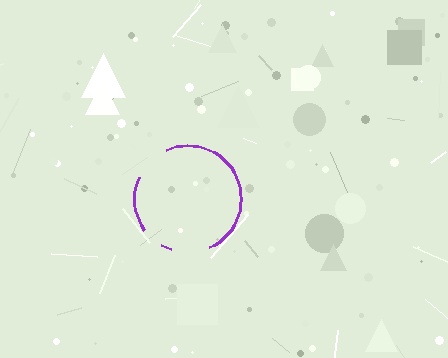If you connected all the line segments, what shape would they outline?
They would outline a circle.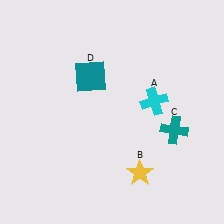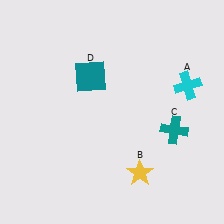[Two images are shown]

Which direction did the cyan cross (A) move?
The cyan cross (A) moved right.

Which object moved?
The cyan cross (A) moved right.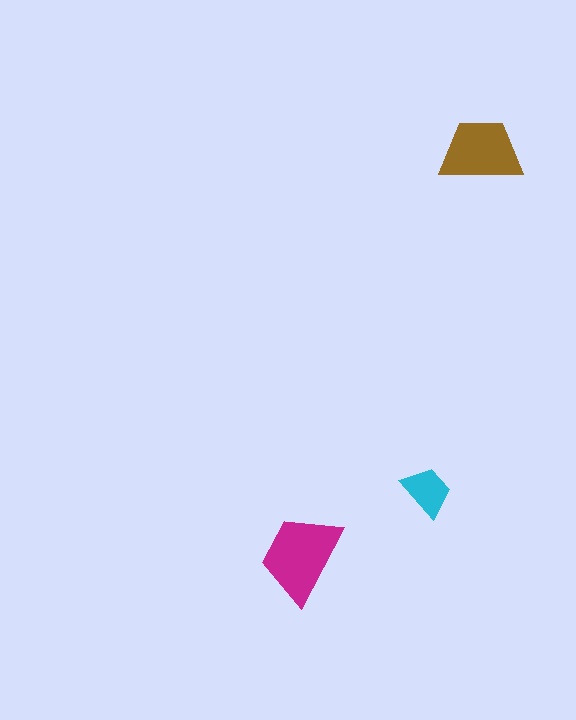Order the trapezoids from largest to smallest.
the magenta one, the brown one, the cyan one.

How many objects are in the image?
There are 3 objects in the image.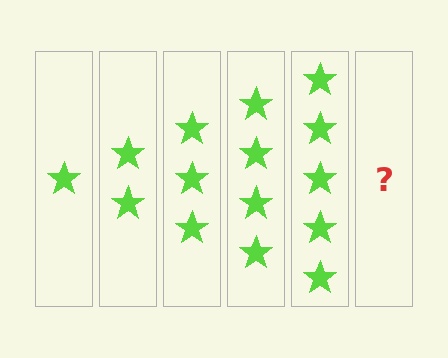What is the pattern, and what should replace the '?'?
The pattern is that each step adds one more star. The '?' should be 6 stars.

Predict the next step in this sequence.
The next step is 6 stars.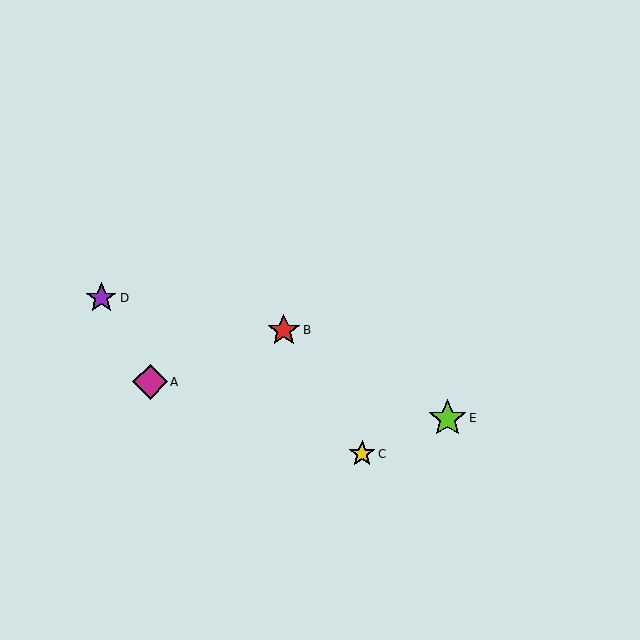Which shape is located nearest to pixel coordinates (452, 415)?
The lime star (labeled E) at (447, 419) is nearest to that location.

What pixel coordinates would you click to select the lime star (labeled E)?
Click at (447, 419) to select the lime star E.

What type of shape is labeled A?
Shape A is a magenta diamond.